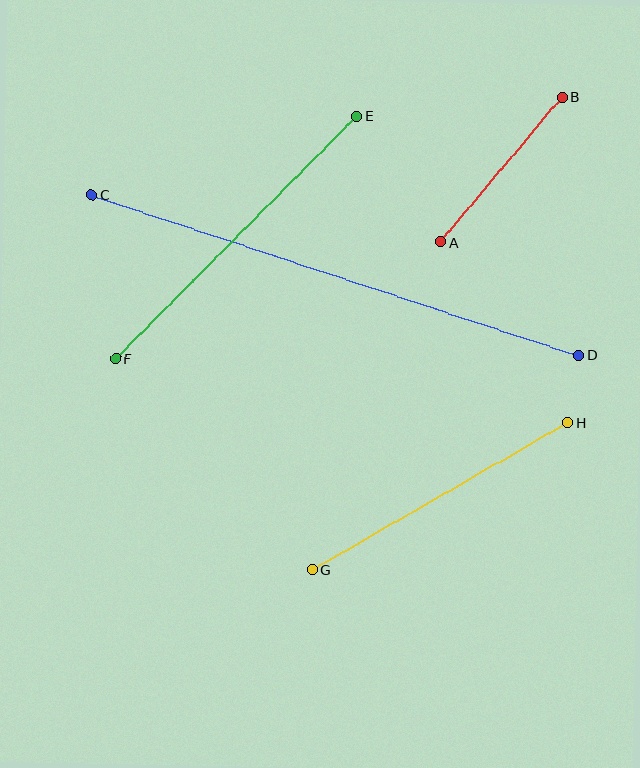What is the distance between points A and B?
The distance is approximately 189 pixels.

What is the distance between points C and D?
The distance is approximately 513 pixels.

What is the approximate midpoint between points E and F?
The midpoint is at approximately (236, 237) pixels.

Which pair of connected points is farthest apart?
Points C and D are farthest apart.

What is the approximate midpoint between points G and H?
The midpoint is at approximately (440, 496) pixels.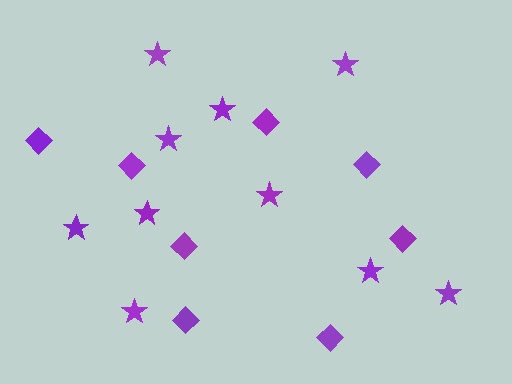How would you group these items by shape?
There are 2 groups: one group of stars (10) and one group of diamonds (8).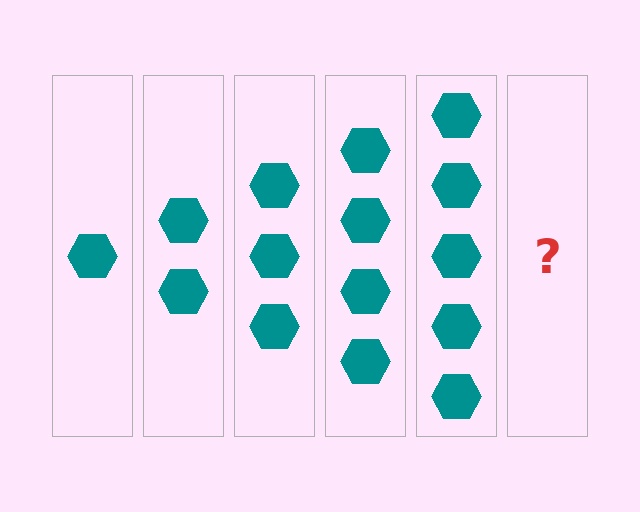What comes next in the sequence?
The next element should be 6 hexagons.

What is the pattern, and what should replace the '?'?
The pattern is that each step adds one more hexagon. The '?' should be 6 hexagons.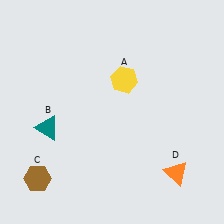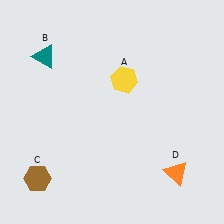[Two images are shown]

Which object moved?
The teal triangle (B) moved up.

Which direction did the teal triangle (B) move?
The teal triangle (B) moved up.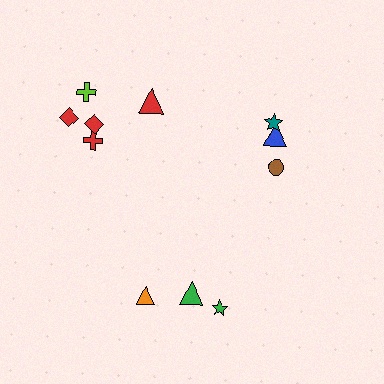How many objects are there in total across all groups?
There are 11 objects.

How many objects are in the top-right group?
There are 3 objects.